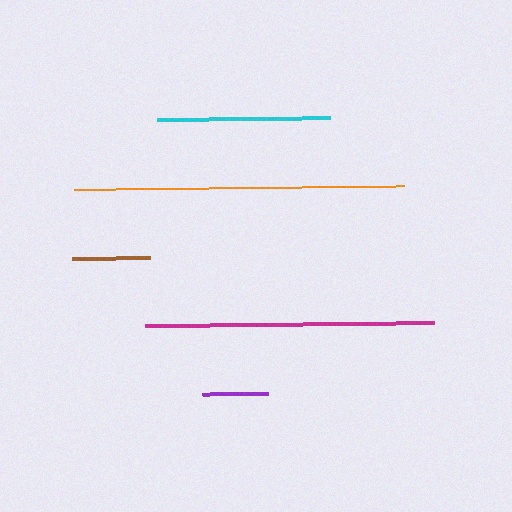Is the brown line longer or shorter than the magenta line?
The magenta line is longer than the brown line.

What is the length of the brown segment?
The brown segment is approximately 77 pixels long.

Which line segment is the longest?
The orange line is the longest at approximately 330 pixels.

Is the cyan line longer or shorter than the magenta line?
The magenta line is longer than the cyan line.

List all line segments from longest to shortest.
From longest to shortest: orange, magenta, cyan, brown, purple.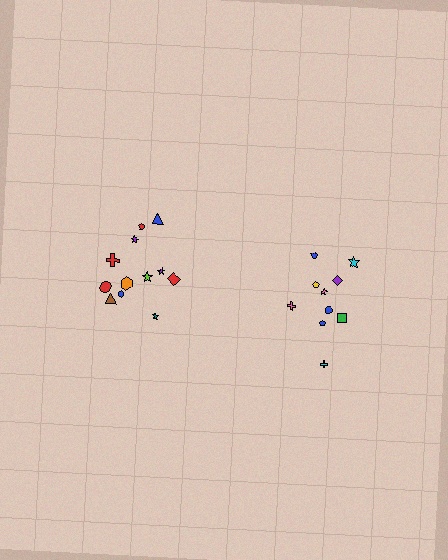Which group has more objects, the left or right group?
The left group.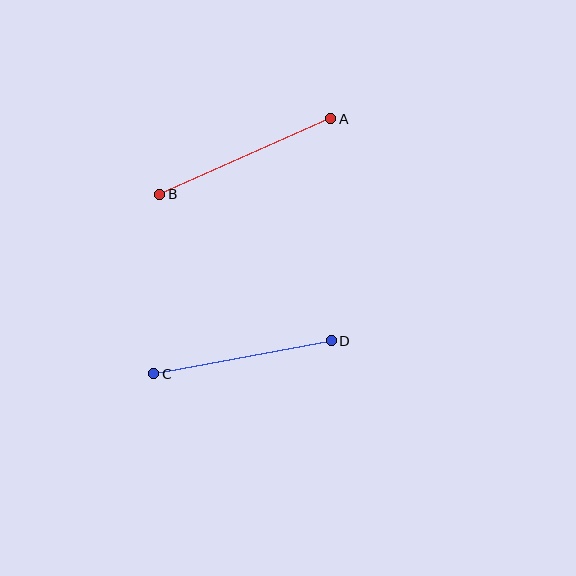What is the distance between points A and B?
The distance is approximately 187 pixels.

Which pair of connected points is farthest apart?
Points A and B are farthest apart.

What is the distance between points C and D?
The distance is approximately 180 pixels.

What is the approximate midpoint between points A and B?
The midpoint is at approximately (245, 157) pixels.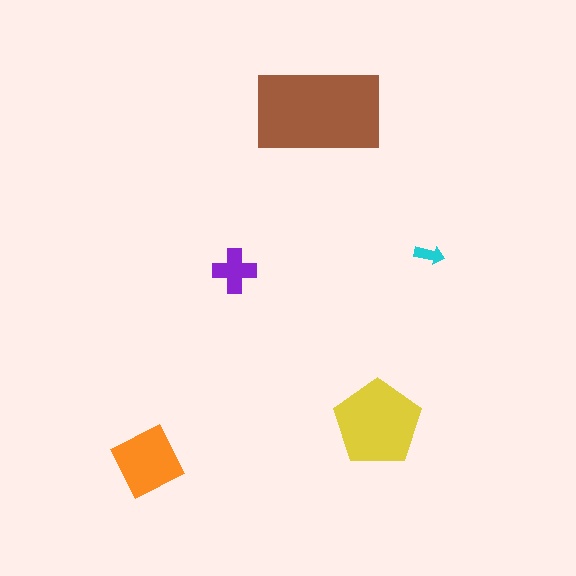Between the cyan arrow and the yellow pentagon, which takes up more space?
The yellow pentagon.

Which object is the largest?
The brown rectangle.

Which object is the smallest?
The cyan arrow.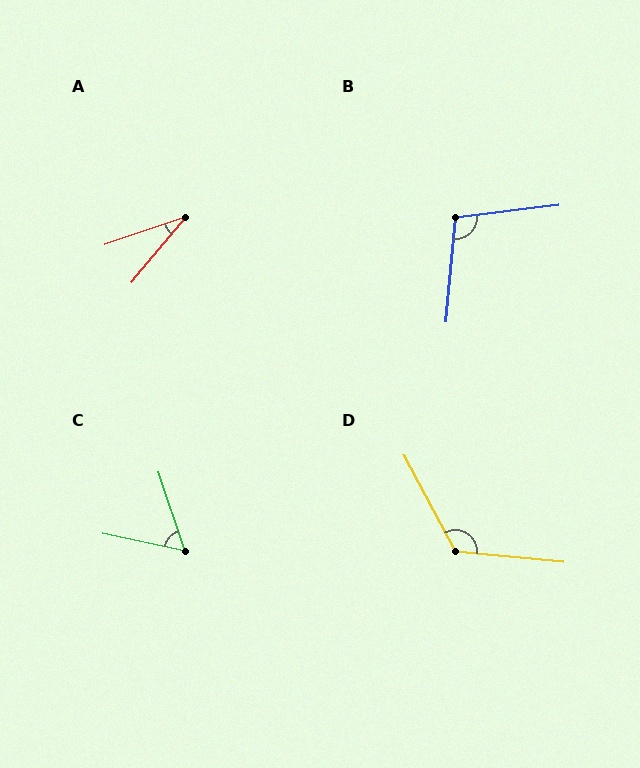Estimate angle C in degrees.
Approximately 59 degrees.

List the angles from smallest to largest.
A (31°), C (59°), B (102°), D (124°).